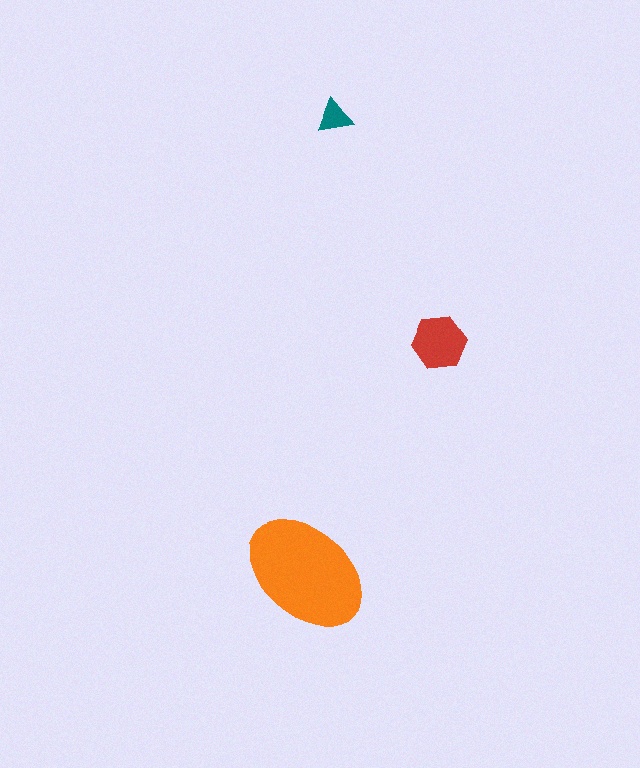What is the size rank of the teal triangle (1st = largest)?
3rd.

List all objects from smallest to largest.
The teal triangle, the red hexagon, the orange ellipse.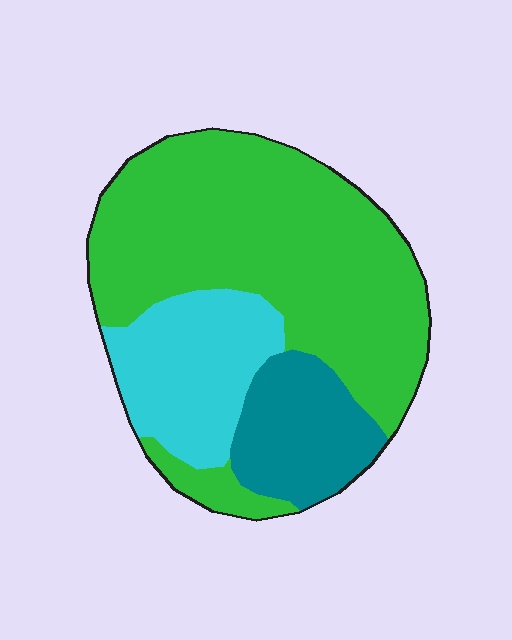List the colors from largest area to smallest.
From largest to smallest: green, cyan, teal.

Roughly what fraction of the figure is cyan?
Cyan covers 21% of the figure.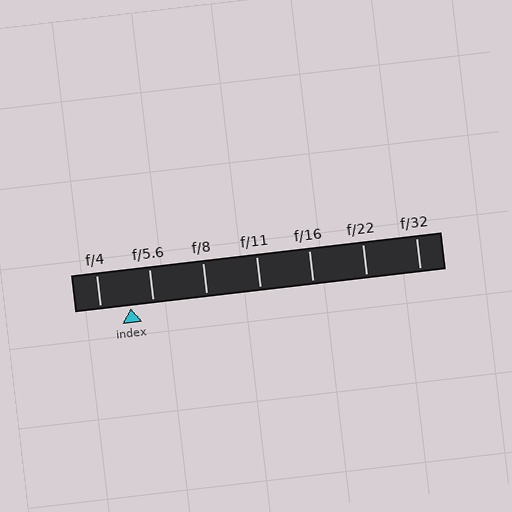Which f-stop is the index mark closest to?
The index mark is closest to f/5.6.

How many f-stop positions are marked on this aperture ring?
There are 7 f-stop positions marked.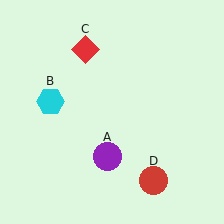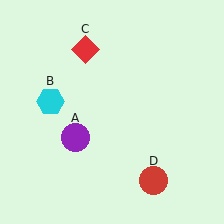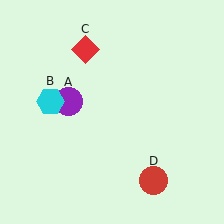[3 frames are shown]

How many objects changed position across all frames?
1 object changed position: purple circle (object A).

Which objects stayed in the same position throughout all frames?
Cyan hexagon (object B) and red diamond (object C) and red circle (object D) remained stationary.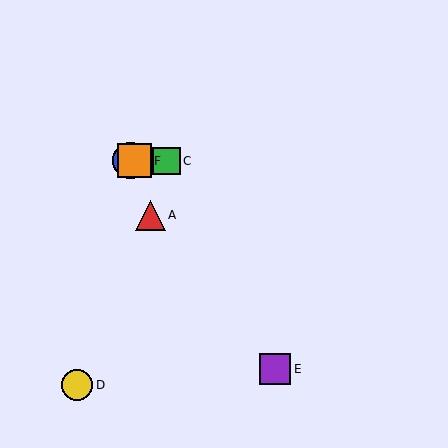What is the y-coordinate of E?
Object E is at y≈369.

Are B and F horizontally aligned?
Yes, both are at y≈161.